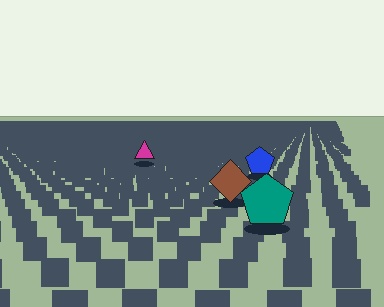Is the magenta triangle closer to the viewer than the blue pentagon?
No. The blue pentagon is closer — you can tell from the texture gradient: the ground texture is coarser near it.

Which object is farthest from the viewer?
The magenta triangle is farthest from the viewer. It appears smaller and the ground texture around it is denser.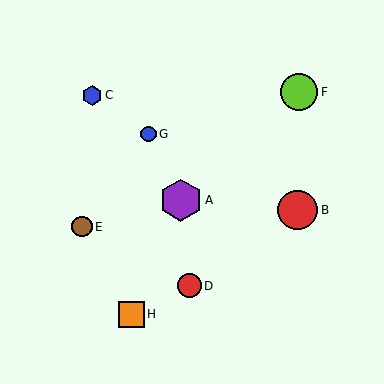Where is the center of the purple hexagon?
The center of the purple hexagon is at (181, 200).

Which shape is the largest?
The purple hexagon (labeled A) is the largest.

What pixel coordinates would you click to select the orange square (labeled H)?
Click at (131, 314) to select the orange square H.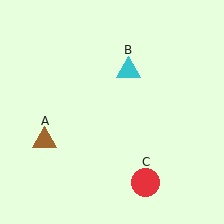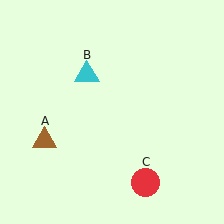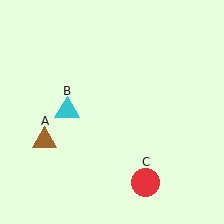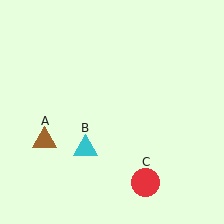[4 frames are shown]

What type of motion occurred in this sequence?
The cyan triangle (object B) rotated counterclockwise around the center of the scene.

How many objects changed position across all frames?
1 object changed position: cyan triangle (object B).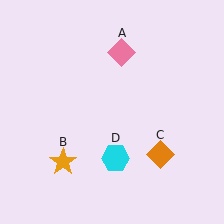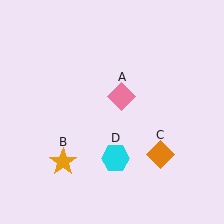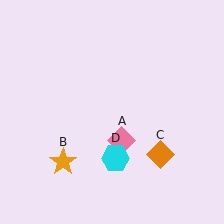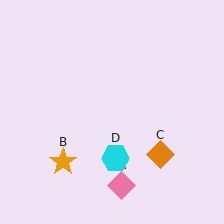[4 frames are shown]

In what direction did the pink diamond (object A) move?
The pink diamond (object A) moved down.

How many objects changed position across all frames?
1 object changed position: pink diamond (object A).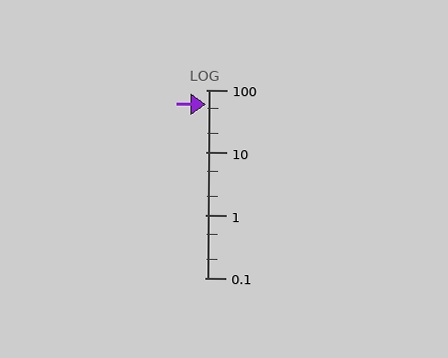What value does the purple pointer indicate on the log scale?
The pointer indicates approximately 58.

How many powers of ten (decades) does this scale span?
The scale spans 3 decades, from 0.1 to 100.